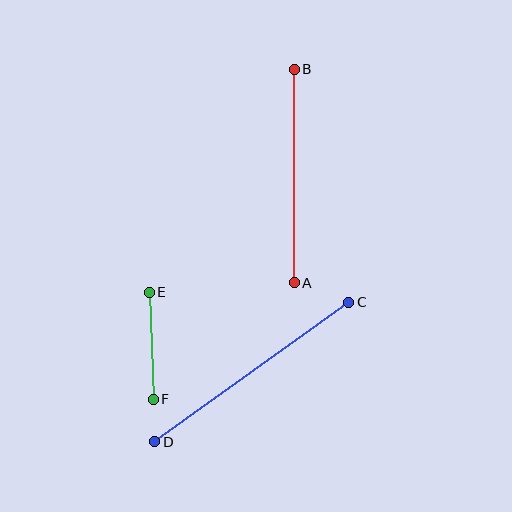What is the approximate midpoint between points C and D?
The midpoint is at approximately (252, 372) pixels.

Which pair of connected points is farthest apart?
Points C and D are farthest apart.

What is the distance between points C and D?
The distance is approximately 239 pixels.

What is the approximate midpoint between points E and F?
The midpoint is at approximately (151, 346) pixels.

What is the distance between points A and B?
The distance is approximately 213 pixels.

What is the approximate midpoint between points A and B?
The midpoint is at approximately (294, 176) pixels.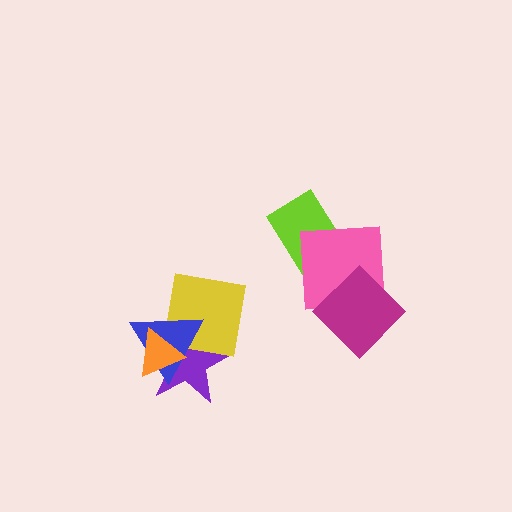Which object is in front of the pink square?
The magenta diamond is in front of the pink square.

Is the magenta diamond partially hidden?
No, no other shape covers it.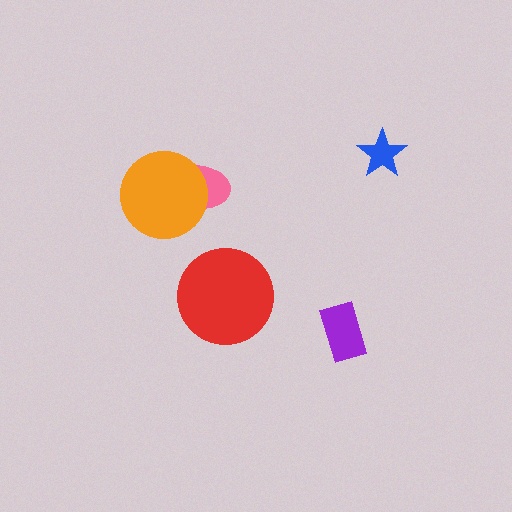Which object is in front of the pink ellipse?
The orange circle is in front of the pink ellipse.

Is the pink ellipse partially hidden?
Yes, it is partially covered by another shape.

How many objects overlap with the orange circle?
1 object overlaps with the orange circle.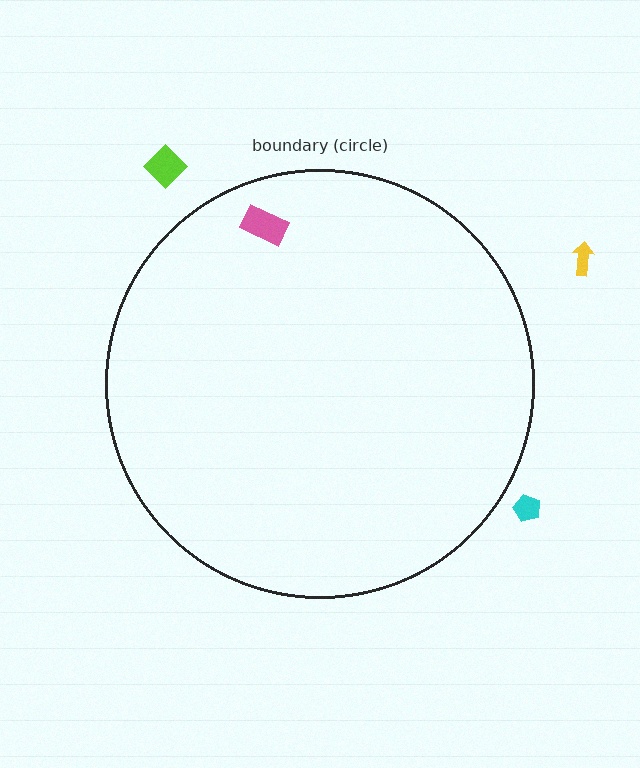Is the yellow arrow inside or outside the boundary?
Outside.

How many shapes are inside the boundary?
1 inside, 3 outside.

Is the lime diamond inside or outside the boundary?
Outside.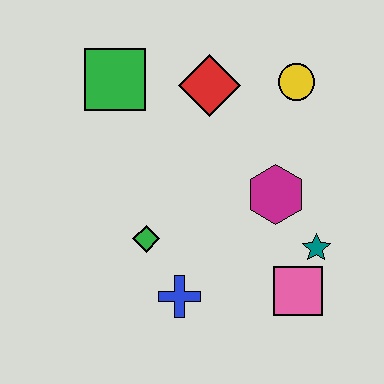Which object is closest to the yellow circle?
The red diamond is closest to the yellow circle.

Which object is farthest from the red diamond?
The pink square is farthest from the red diamond.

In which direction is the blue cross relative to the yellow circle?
The blue cross is below the yellow circle.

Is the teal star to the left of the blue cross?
No